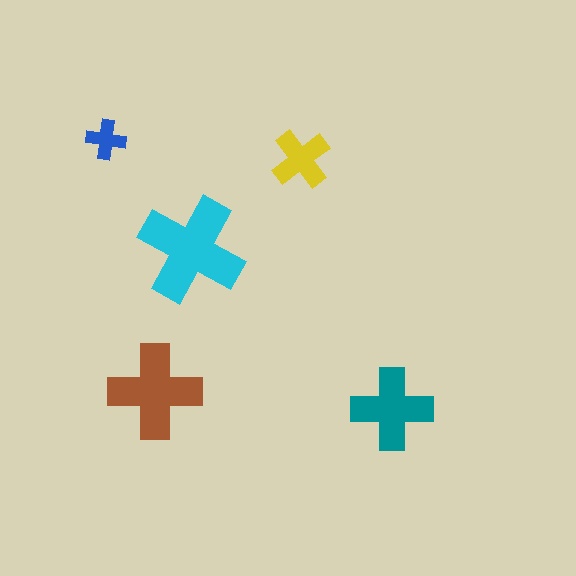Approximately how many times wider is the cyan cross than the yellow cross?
About 2 times wider.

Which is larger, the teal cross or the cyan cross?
The cyan one.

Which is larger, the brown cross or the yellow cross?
The brown one.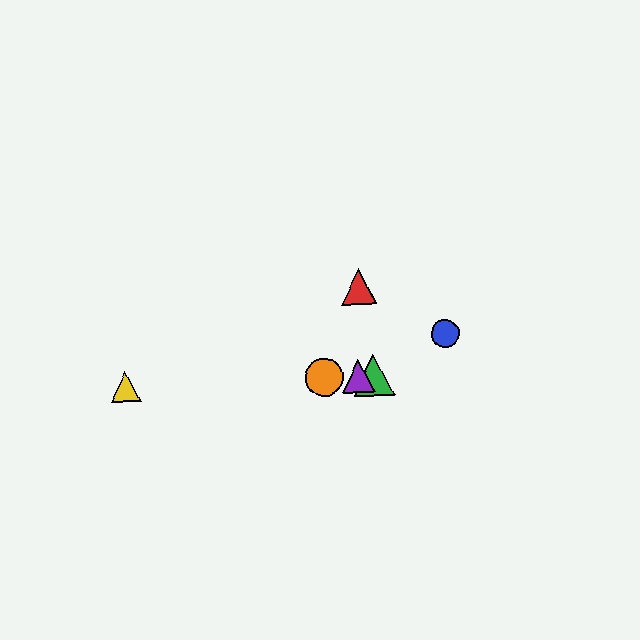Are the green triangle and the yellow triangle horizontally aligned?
Yes, both are at y≈375.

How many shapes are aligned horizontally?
4 shapes (the green triangle, the yellow triangle, the purple triangle, the orange circle) are aligned horizontally.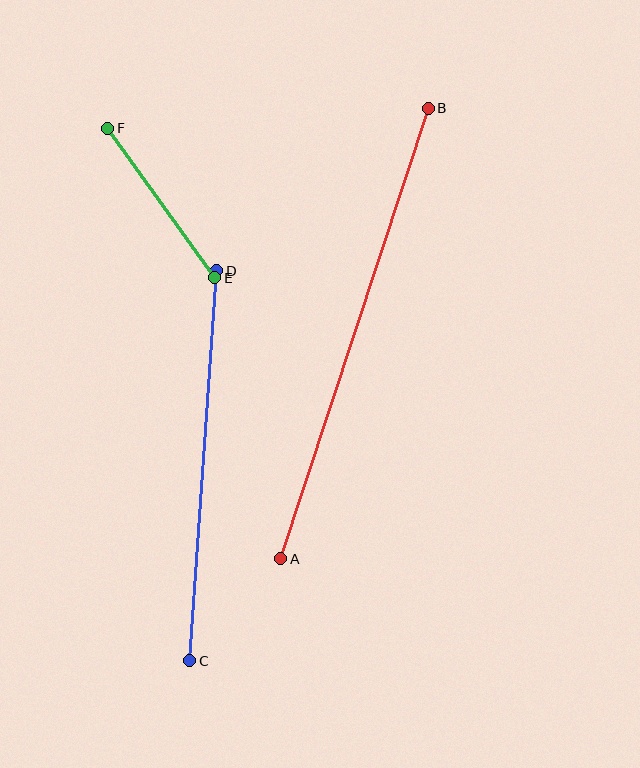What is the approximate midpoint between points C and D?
The midpoint is at approximately (203, 466) pixels.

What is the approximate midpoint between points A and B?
The midpoint is at approximately (355, 334) pixels.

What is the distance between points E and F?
The distance is approximately 184 pixels.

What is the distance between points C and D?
The distance is approximately 391 pixels.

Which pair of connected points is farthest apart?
Points A and B are farthest apart.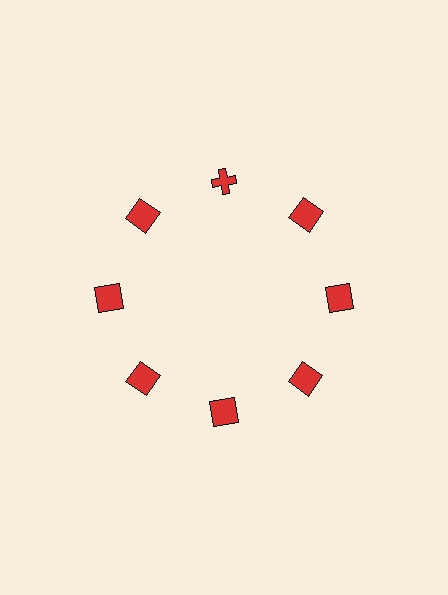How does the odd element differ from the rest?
It has a different shape: cross instead of square.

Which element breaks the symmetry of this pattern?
The red cross at roughly the 12 o'clock position breaks the symmetry. All other shapes are red squares.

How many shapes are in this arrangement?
There are 8 shapes arranged in a ring pattern.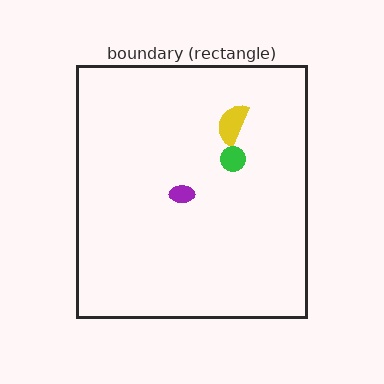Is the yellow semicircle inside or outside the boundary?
Inside.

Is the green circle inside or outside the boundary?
Inside.